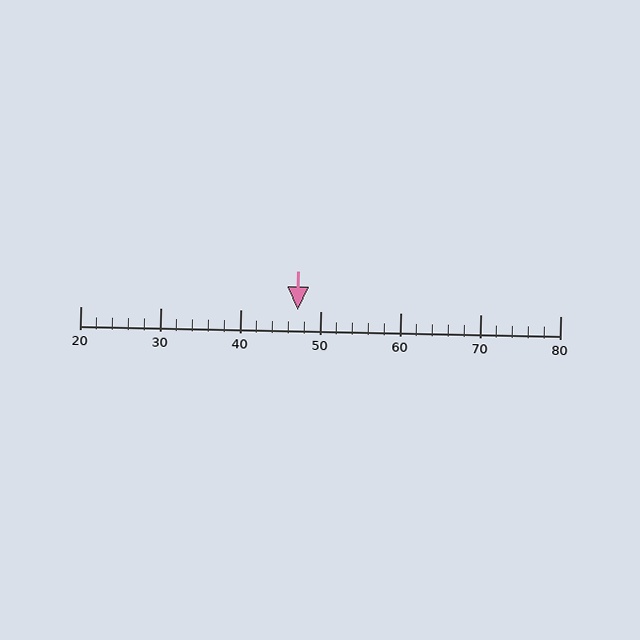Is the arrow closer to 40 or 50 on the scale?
The arrow is closer to 50.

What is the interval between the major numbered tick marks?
The major tick marks are spaced 10 units apart.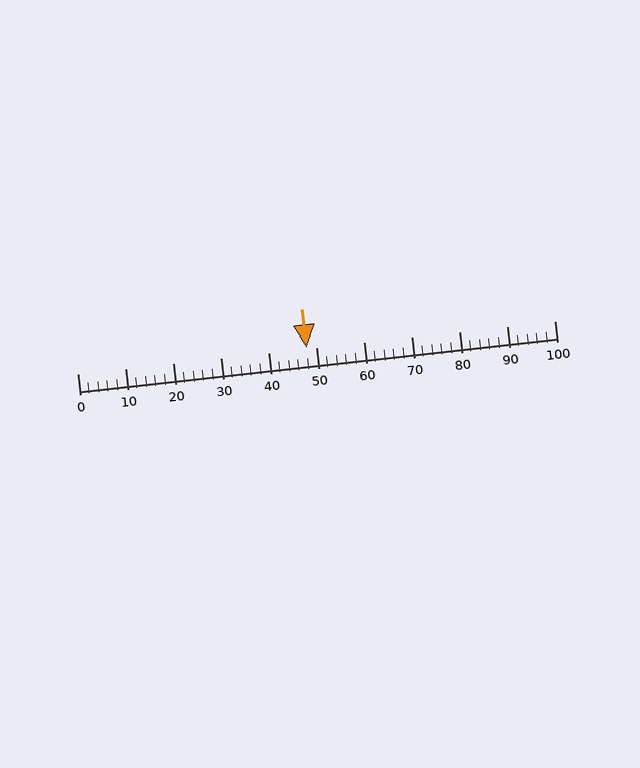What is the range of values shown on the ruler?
The ruler shows values from 0 to 100.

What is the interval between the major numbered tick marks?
The major tick marks are spaced 10 units apart.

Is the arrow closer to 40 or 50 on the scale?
The arrow is closer to 50.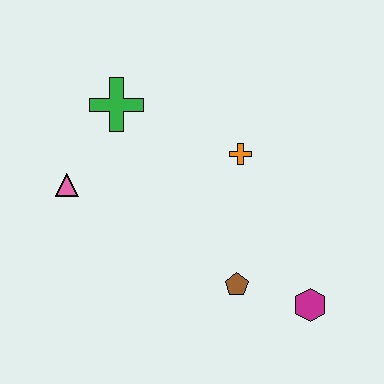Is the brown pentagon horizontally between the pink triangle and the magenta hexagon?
Yes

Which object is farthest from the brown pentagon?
The green cross is farthest from the brown pentagon.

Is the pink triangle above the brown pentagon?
Yes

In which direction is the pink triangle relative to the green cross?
The pink triangle is below the green cross.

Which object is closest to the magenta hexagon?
The brown pentagon is closest to the magenta hexagon.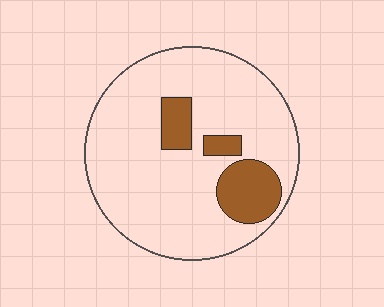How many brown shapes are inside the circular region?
3.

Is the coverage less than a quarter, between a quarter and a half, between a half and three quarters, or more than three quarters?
Less than a quarter.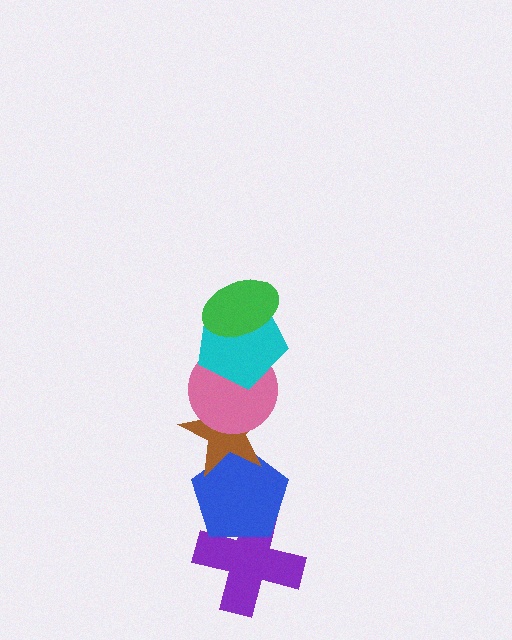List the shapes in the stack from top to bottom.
From top to bottom: the green ellipse, the cyan pentagon, the pink circle, the brown star, the blue pentagon, the purple cross.